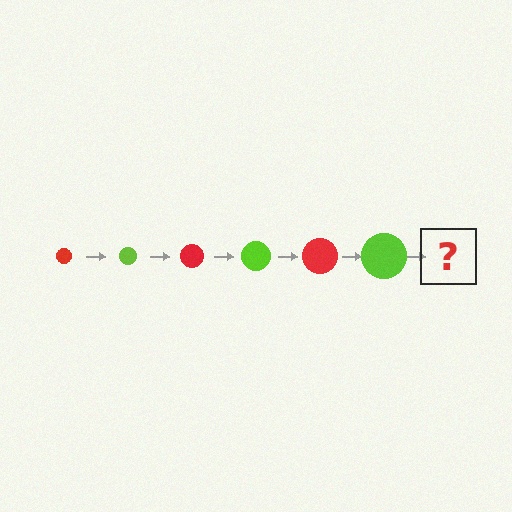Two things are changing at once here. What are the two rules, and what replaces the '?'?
The two rules are that the circle grows larger each step and the color cycles through red and lime. The '?' should be a red circle, larger than the previous one.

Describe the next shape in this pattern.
It should be a red circle, larger than the previous one.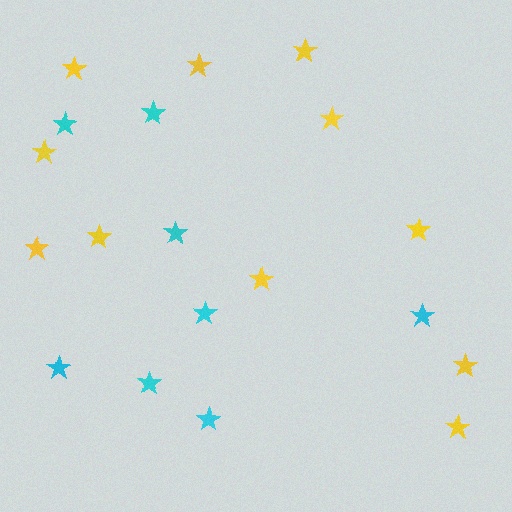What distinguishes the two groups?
There are 2 groups: one group of yellow stars (11) and one group of cyan stars (8).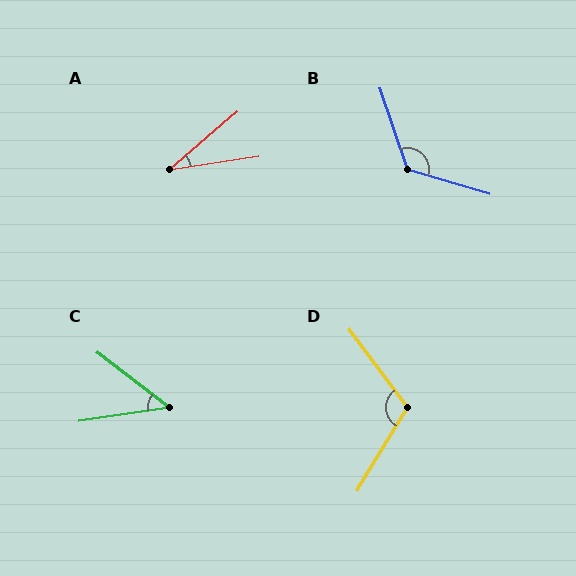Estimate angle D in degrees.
Approximately 112 degrees.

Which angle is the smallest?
A, at approximately 32 degrees.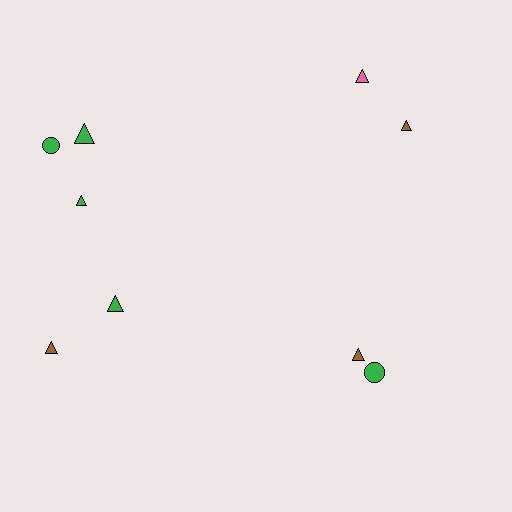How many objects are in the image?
There are 9 objects.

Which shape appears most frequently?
Triangle, with 7 objects.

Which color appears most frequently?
Green, with 5 objects.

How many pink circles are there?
There are no pink circles.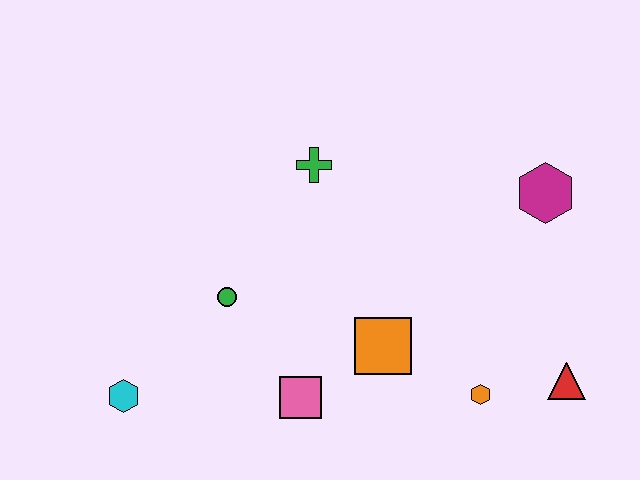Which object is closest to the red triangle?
The orange hexagon is closest to the red triangle.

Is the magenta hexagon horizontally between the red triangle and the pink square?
Yes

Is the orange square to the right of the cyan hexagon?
Yes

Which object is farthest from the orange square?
The cyan hexagon is farthest from the orange square.